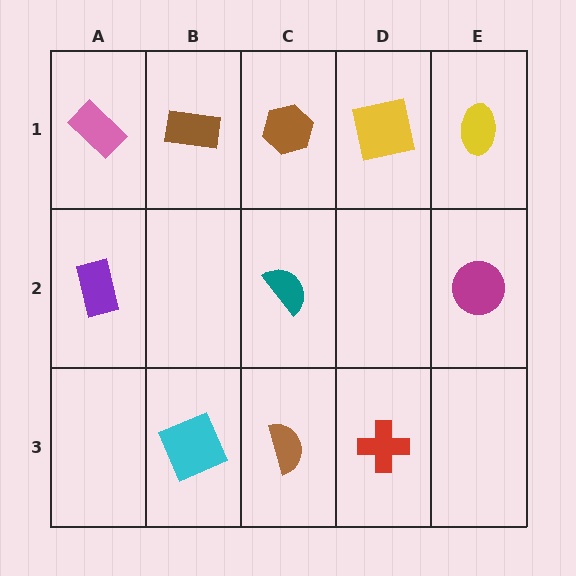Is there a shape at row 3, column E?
No, that cell is empty.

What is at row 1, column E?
A yellow ellipse.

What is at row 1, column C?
A brown hexagon.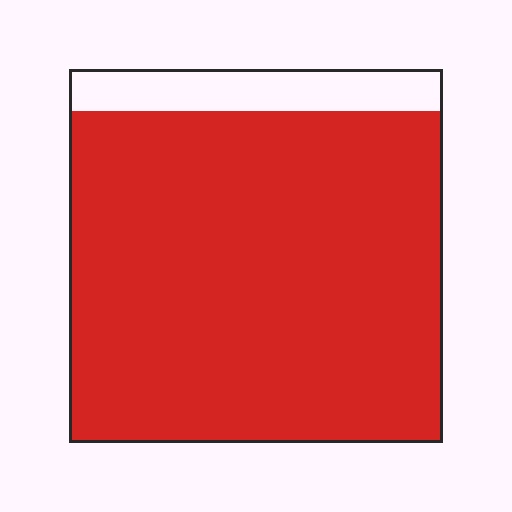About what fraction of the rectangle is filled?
About nine tenths (9/10).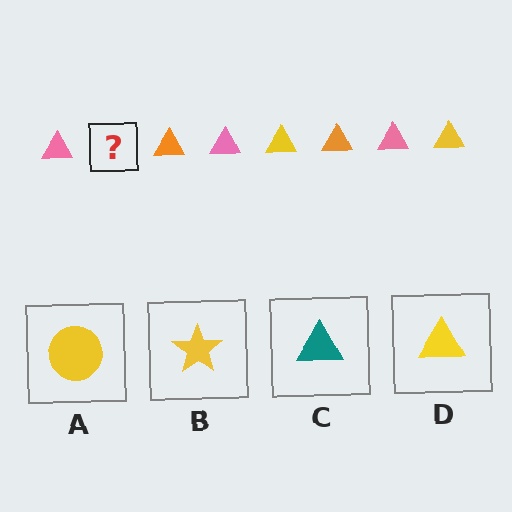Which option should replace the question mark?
Option D.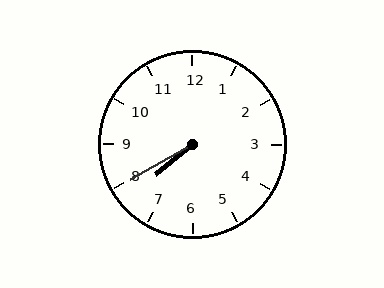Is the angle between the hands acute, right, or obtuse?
It is acute.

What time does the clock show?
7:40.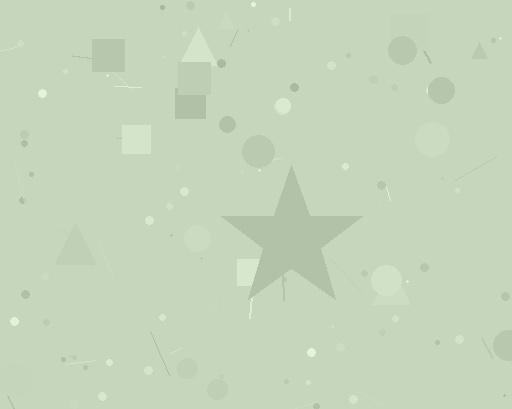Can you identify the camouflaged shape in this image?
The camouflaged shape is a star.